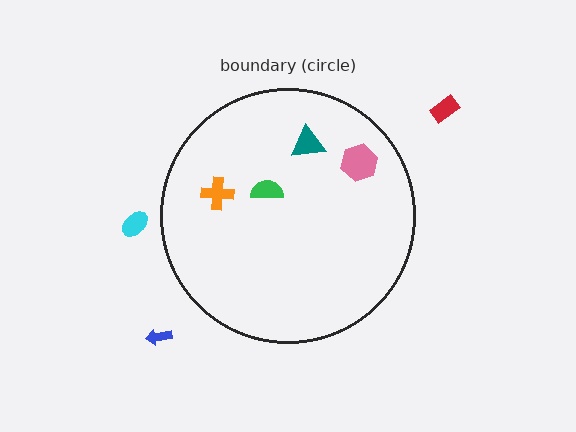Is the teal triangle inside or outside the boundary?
Inside.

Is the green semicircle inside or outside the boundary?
Inside.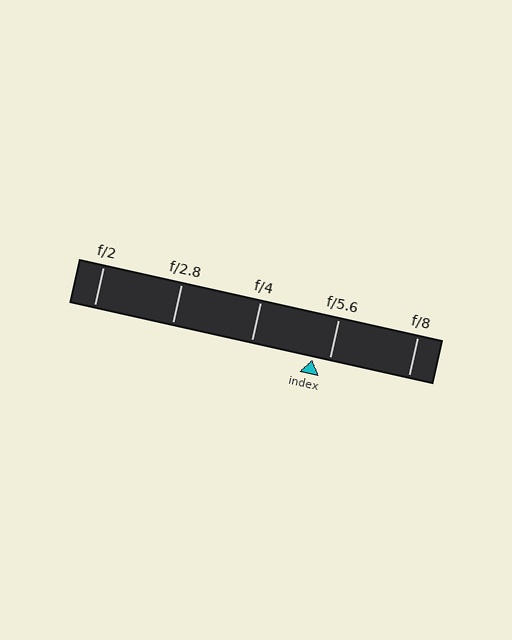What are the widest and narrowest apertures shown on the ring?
The widest aperture shown is f/2 and the narrowest is f/8.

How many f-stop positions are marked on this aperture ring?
There are 5 f-stop positions marked.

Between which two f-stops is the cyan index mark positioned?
The index mark is between f/4 and f/5.6.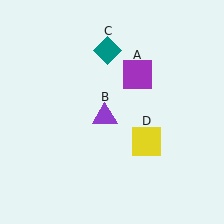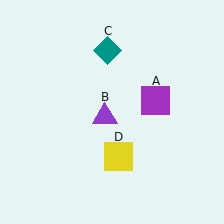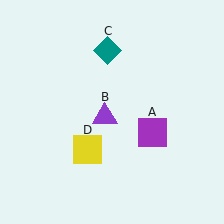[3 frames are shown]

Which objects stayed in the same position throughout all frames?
Purple triangle (object B) and teal diamond (object C) remained stationary.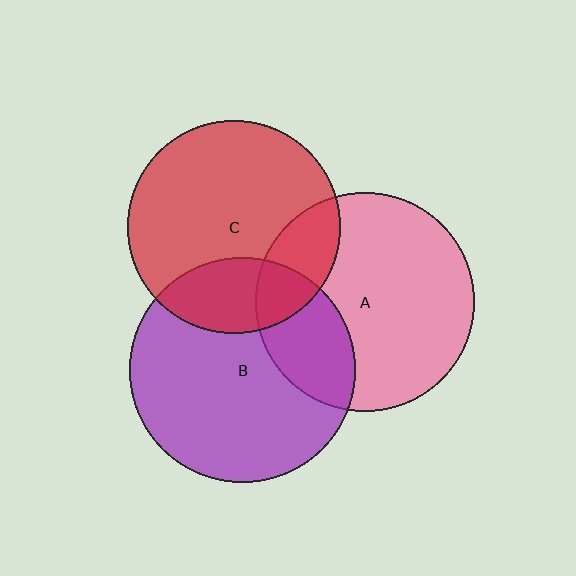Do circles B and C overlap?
Yes.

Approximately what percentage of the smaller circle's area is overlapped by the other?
Approximately 25%.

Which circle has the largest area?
Circle B (purple).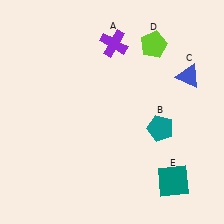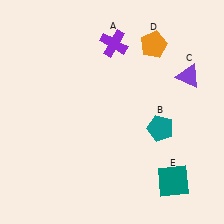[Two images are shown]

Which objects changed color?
C changed from blue to purple. D changed from lime to orange.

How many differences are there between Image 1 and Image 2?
There are 2 differences between the two images.